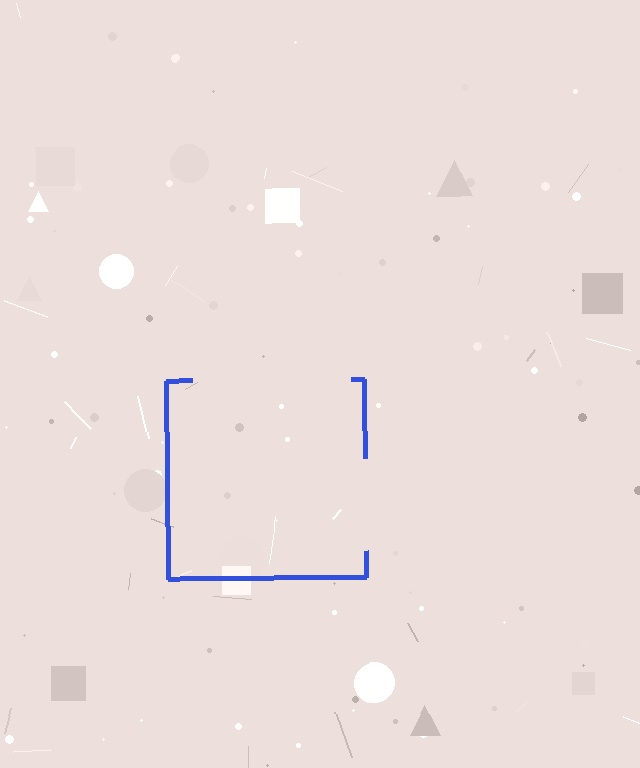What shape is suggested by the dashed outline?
The dashed outline suggests a square.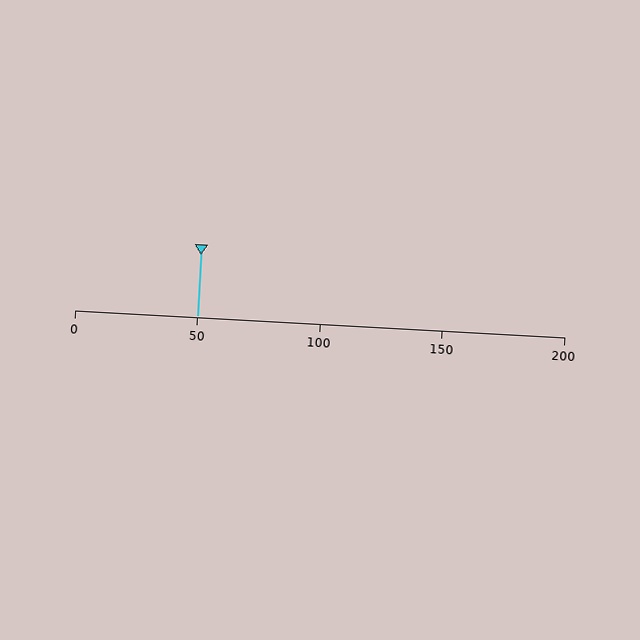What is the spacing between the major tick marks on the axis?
The major ticks are spaced 50 apart.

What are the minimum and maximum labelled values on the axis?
The axis runs from 0 to 200.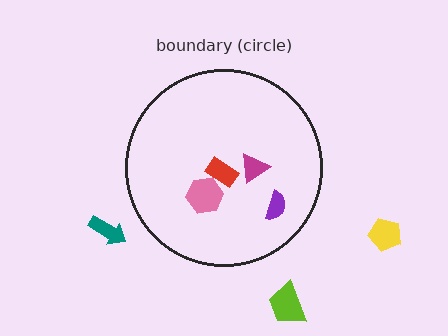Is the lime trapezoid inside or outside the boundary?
Outside.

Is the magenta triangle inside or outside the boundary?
Inside.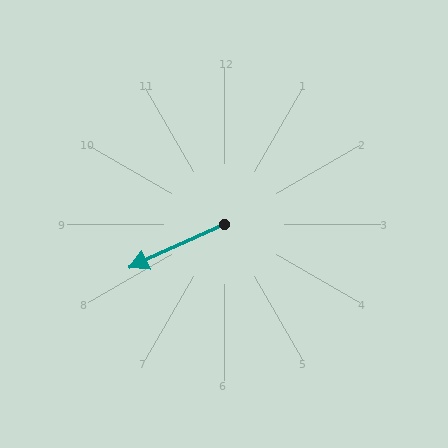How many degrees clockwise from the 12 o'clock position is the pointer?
Approximately 245 degrees.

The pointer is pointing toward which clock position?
Roughly 8 o'clock.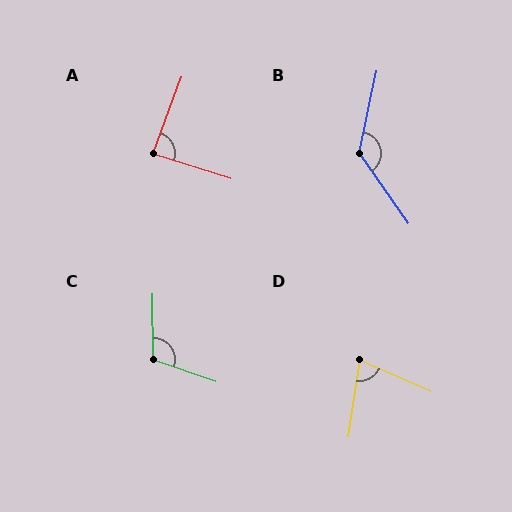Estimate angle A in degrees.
Approximately 87 degrees.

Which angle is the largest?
B, at approximately 133 degrees.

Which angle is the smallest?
D, at approximately 75 degrees.